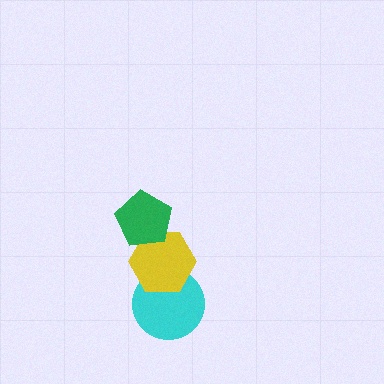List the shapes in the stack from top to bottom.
From top to bottom: the green pentagon, the yellow hexagon, the cyan circle.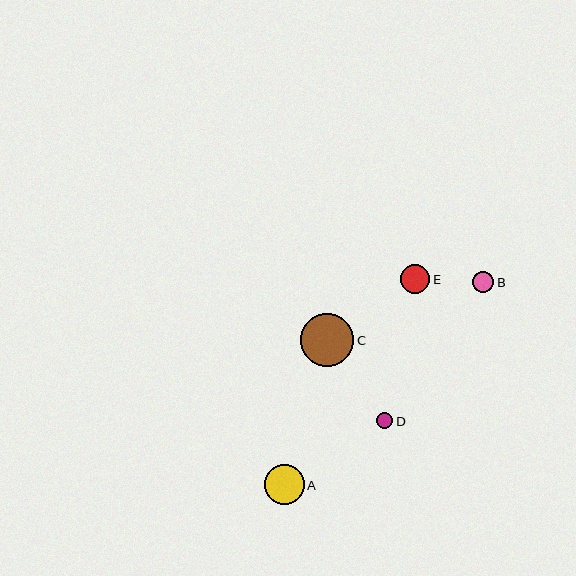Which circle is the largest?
Circle C is the largest with a size of approximately 53 pixels.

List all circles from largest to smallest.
From largest to smallest: C, A, E, B, D.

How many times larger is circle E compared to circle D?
Circle E is approximately 1.8 times the size of circle D.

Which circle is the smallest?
Circle D is the smallest with a size of approximately 16 pixels.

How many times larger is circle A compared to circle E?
Circle A is approximately 1.4 times the size of circle E.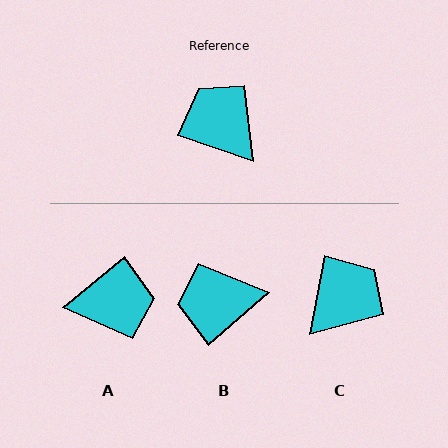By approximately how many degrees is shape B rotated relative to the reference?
Approximately 61 degrees counter-clockwise.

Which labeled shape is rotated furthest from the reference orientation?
A, about 121 degrees away.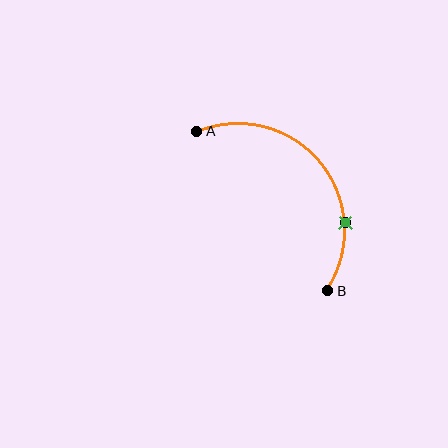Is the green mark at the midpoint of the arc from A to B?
No. The green mark lies on the arc but is closer to endpoint B. The arc midpoint would be at the point on the curve equidistant along the arc from both A and B.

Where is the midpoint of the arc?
The arc midpoint is the point on the curve farthest from the straight line joining A and B. It sits above and to the right of that line.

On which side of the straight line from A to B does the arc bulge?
The arc bulges above and to the right of the straight line connecting A and B.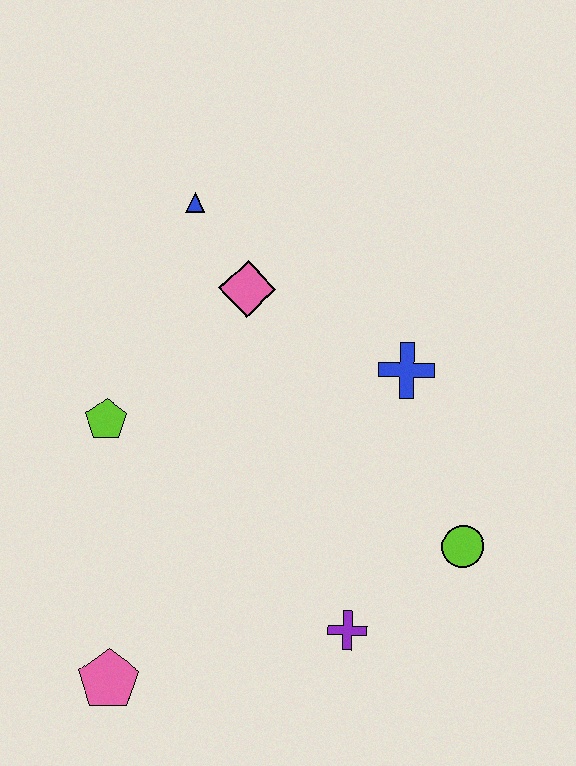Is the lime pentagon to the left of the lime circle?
Yes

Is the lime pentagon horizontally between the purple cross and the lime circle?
No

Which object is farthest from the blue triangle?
The pink pentagon is farthest from the blue triangle.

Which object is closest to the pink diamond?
The blue triangle is closest to the pink diamond.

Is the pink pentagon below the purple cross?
Yes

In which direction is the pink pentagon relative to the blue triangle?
The pink pentagon is below the blue triangle.